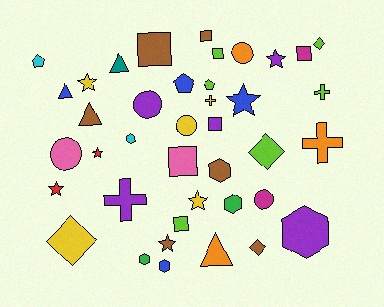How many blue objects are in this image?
There are 4 blue objects.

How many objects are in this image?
There are 40 objects.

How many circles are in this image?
There are 5 circles.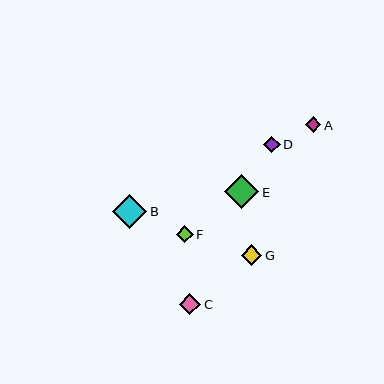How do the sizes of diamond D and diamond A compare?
Diamond D and diamond A are approximately the same size.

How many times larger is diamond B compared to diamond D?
Diamond B is approximately 2.1 times the size of diamond D.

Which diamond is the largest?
Diamond E is the largest with a size of approximately 34 pixels.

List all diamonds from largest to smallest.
From largest to smallest: E, B, C, G, F, D, A.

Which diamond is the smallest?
Diamond A is the smallest with a size of approximately 16 pixels.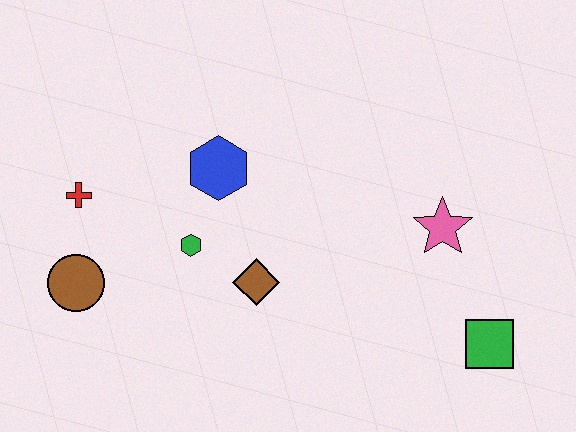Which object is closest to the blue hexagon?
The green hexagon is closest to the blue hexagon.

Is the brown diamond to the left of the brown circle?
No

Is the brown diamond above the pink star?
No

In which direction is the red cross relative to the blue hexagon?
The red cross is to the left of the blue hexagon.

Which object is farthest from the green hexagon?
The green square is farthest from the green hexagon.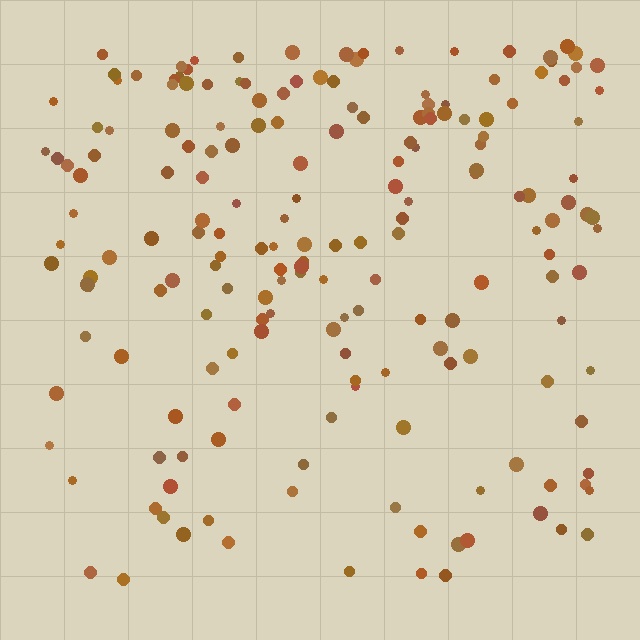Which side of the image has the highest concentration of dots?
The top.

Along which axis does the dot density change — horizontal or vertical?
Vertical.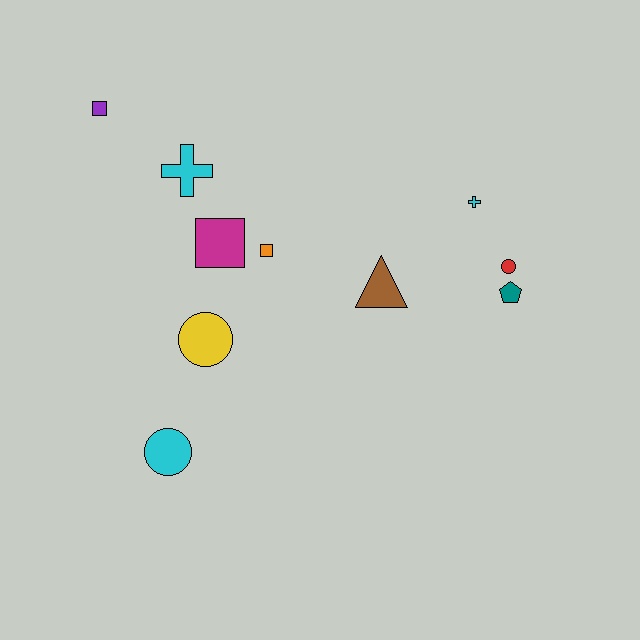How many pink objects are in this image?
There are no pink objects.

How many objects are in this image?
There are 10 objects.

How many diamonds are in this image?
There are no diamonds.